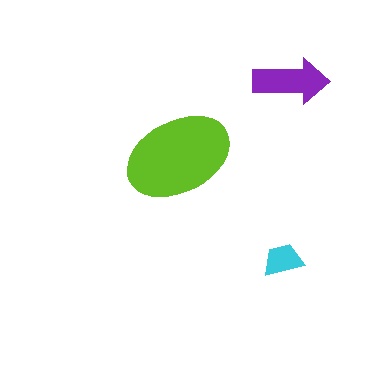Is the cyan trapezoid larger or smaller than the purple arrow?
Smaller.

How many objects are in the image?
There are 3 objects in the image.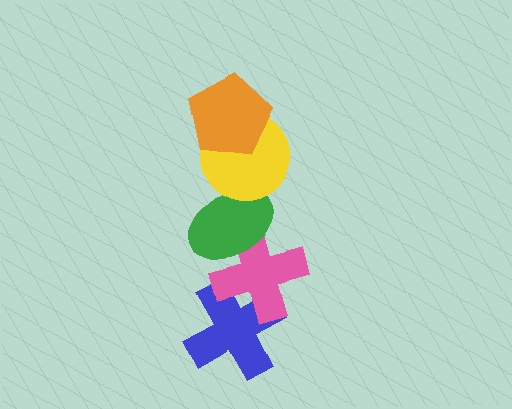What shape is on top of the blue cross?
The pink cross is on top of the blue cross.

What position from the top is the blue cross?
The blue cross is 5th from the top.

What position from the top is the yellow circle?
The yellow circle is 2nd from the top.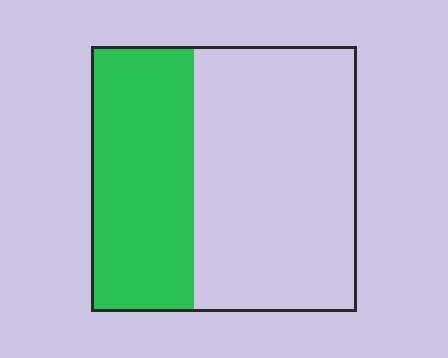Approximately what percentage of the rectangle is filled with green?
Approximately 40%.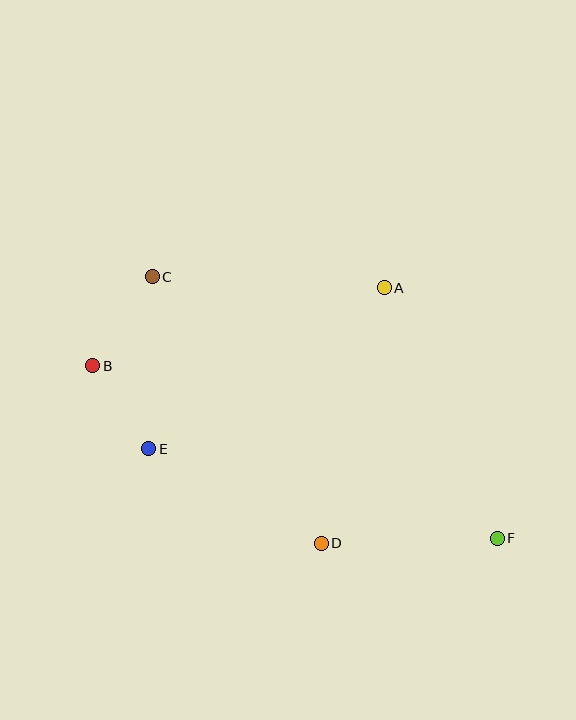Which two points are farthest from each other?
Points B and F are farthest from each other.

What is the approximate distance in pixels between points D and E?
The distance between D and E is approximately 197 pixels.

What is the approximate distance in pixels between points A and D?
The distance between A and D is approximately 263 pixels.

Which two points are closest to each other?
Points B and E are closest to each other.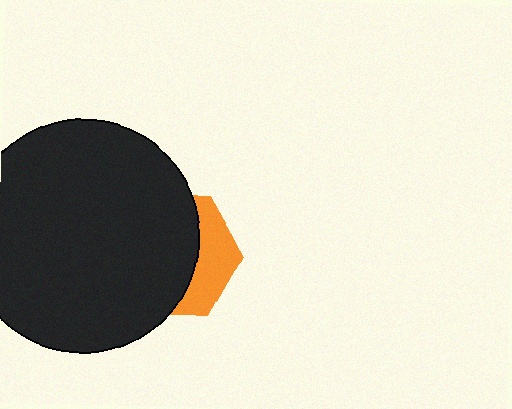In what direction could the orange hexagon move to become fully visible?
The orange hexagon could move right. That would shift it out from behind the black circle entirely.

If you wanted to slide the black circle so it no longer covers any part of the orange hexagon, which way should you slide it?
Slide it left — that is the most direct way to separate the two shapes.